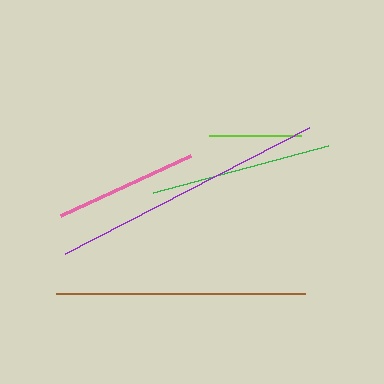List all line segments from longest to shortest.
From longest to shortest: purple, brown, green, pink, lime.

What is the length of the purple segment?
The purple segment is approximately 275 pixels long.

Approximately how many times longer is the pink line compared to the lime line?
The pink line is approximately 1.5 times the length of the lime line.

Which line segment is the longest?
The purple line is the longest at approximately 275 pixels.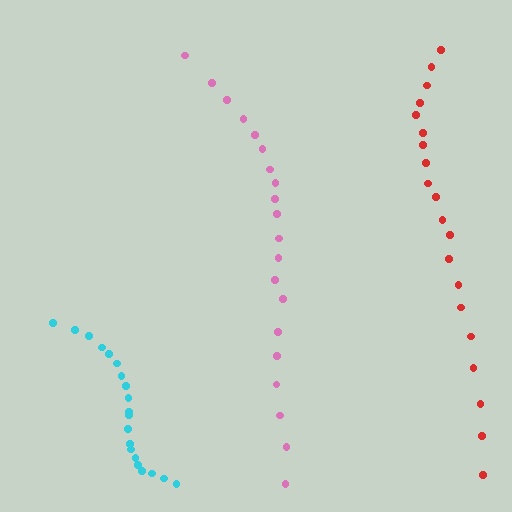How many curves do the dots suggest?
There are 3 distinct paths.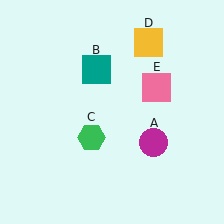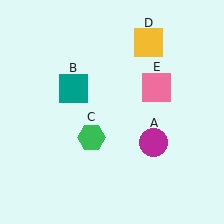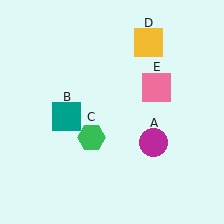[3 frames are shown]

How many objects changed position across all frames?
1 object changed position: teal square (object B).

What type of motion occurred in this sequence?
The teal square (object B) rotated counterclockwise around the center of the scene.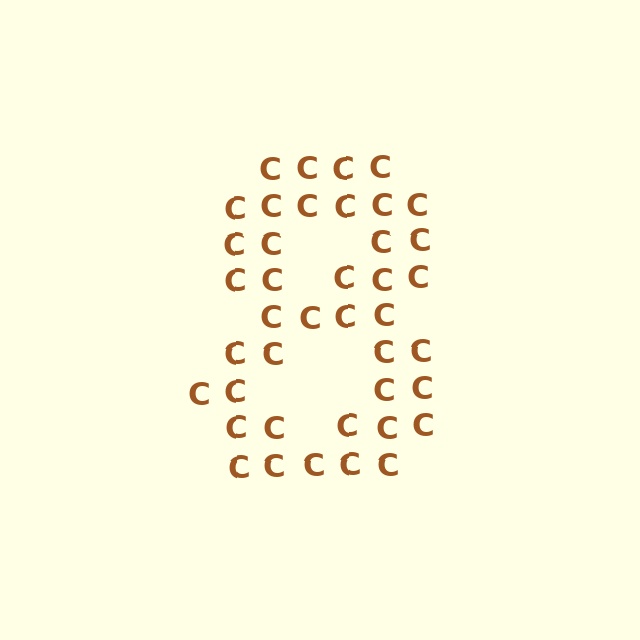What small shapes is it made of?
It is made of small letter C's.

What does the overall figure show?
The overall figure shows the digit 8.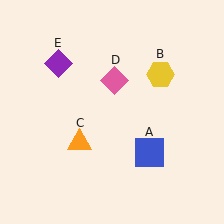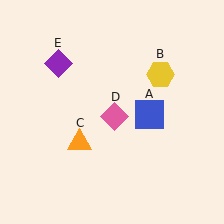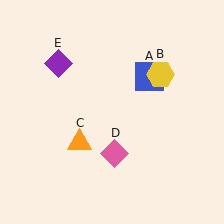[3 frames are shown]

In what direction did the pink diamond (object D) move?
The pink diamond (object D) moved down.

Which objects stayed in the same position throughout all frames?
Yellow hexagon (object B) and orange triangle (object C) and purple diamond (object E) remained stationary.